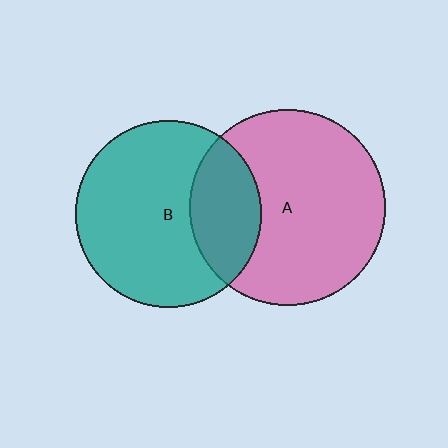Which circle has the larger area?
Circle A (pink).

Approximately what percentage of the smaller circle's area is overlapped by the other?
Approximately 25%.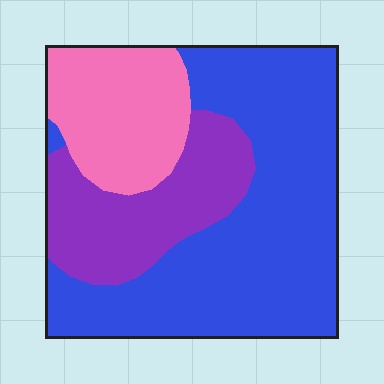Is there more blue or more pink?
Blue.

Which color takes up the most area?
Blue, at roughly 55%.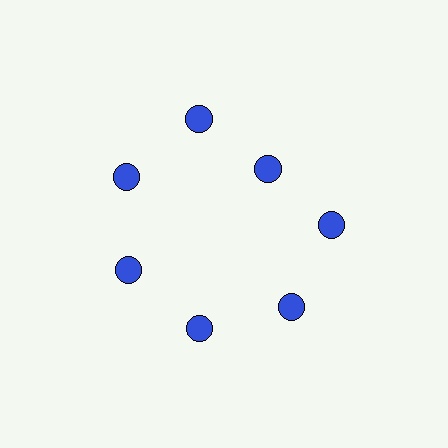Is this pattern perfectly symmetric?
No. The 7 blue circles are arranged in a ring, but one element near the 1 o'clock position is pulled inward toward the center, breaking the 7-fold rotational symmetry.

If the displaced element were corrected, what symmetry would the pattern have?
It would have 7-fold rotational symmetry — the pattern would map onto itself every 51 degrees.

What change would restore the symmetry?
The symmetry would be restored by moving it outward, back onto the ring so that all 7 circles sit at equal angles and equal distance from the center.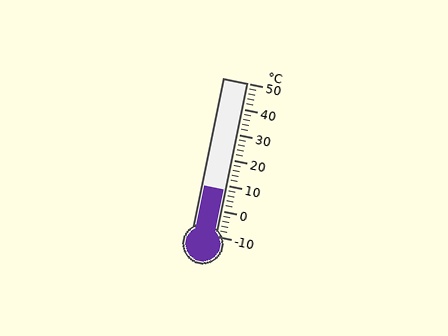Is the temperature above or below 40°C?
The temperature is below 40°C.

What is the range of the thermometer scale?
The thermometer scale ranges from -10°C to 50°C.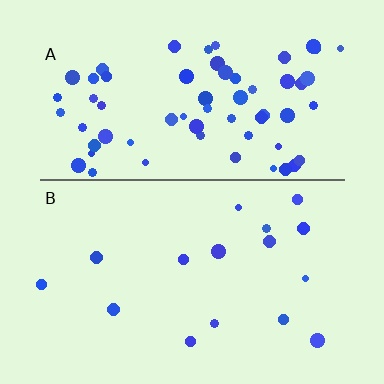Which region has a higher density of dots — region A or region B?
A (the top).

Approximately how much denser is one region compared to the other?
Approximately 4.0× — region A over region B.